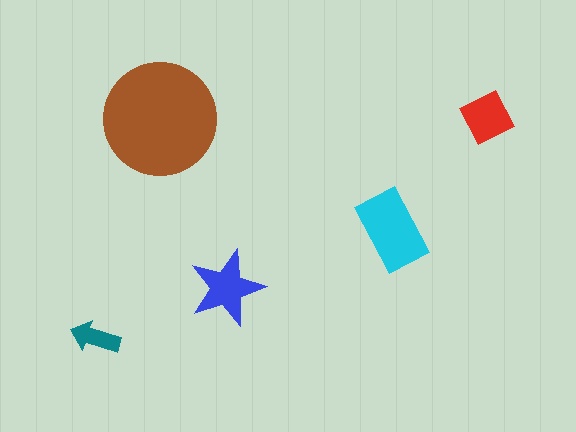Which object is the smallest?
The teal arrow.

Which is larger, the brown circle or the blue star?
The brown circle.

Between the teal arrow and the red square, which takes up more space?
The red square.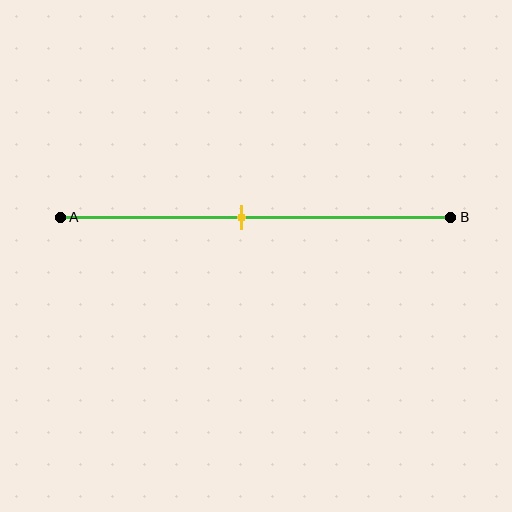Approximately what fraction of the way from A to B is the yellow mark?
The yellow mark is approximately 45% of the way from A to B.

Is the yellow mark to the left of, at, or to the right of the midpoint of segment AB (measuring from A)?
The yellow mark is to the left of the midpoint of segment AB.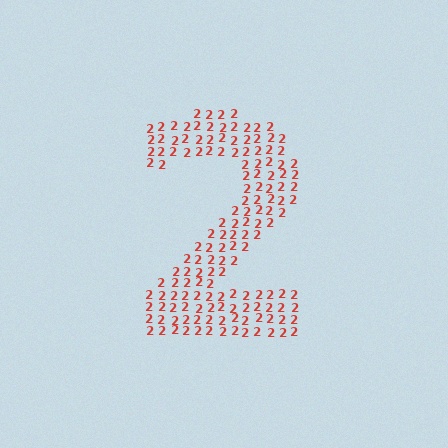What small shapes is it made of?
It is made of small digit 2's.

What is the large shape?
The large shape is the digit 2.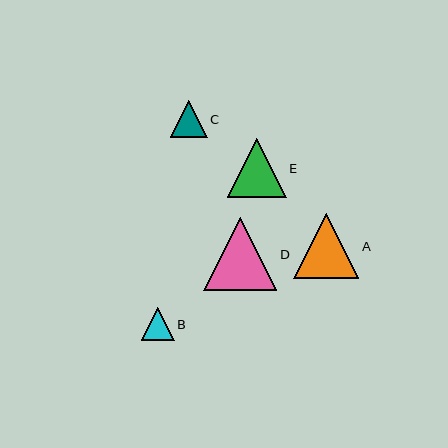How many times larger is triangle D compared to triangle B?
Triangle D is approximately 2.2 times the size of triangle B.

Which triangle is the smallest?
Triangle B is the smallest with a size of approximately 33 pixels.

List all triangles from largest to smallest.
From largest to smallest: D, A, E, C, B.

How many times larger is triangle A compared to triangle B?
Triangle A is approximately 2.0 times the size of triangle B.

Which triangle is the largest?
Triangle D is the largest with a size of approximately 73 pixels.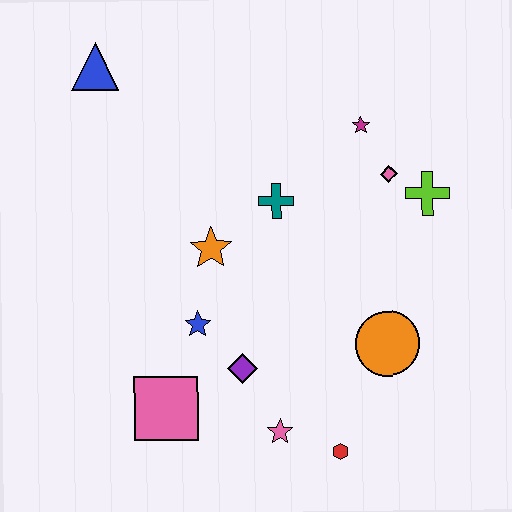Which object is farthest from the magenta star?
The pink square is farthest from the magenta star.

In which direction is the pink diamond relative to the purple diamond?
The pink diamond is above the purple diamond.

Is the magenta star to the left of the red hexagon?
No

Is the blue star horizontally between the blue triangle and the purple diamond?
Yes